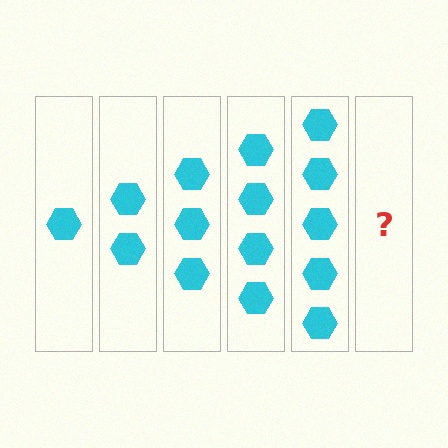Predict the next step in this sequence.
The next step is 6 hexagons.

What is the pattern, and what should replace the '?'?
The pattern is that each step adds one more hexagon. The '?' should be 6 hexagons.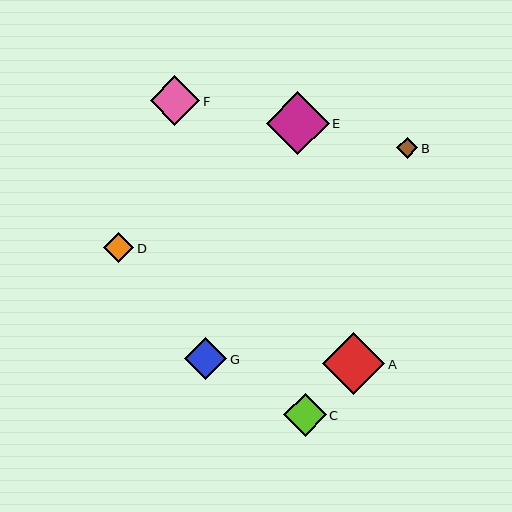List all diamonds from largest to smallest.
From largest to smallest: E, A, F, C, G, D, B.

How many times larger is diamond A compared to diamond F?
Diamond A is approximately 1.3 times the size of diamond F.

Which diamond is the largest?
Diamond E is the largest with a size of approximately 63 pixels.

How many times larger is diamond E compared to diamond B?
Diamond E is approximately 2.9 times the size of diamond B.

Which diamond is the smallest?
Diamond B is the smallest with a size of approximately 21 pixels.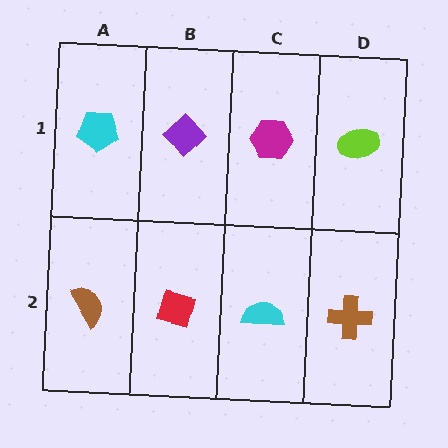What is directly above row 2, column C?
A magenta hexagon.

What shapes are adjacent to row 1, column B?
A red diamond (row 2, column B), a cyan pentagon (row 1, column A), a magenta hexagon (row 1, column C).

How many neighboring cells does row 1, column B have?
3.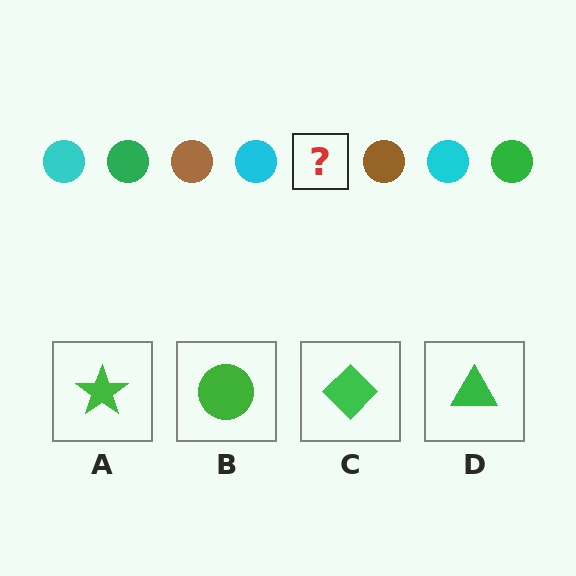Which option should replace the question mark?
Option B.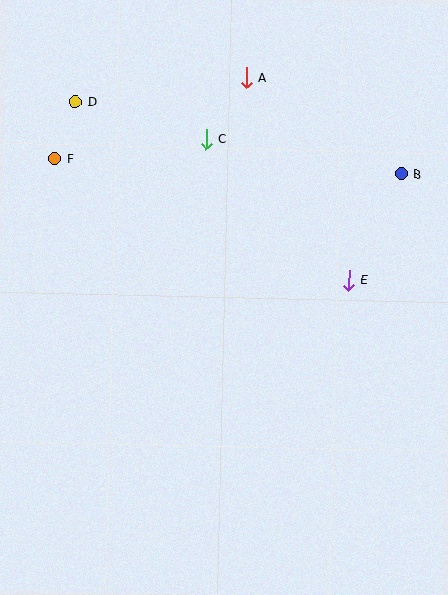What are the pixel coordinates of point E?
Point E is at (349, 280).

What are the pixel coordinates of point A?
Point A is at (246, 78).